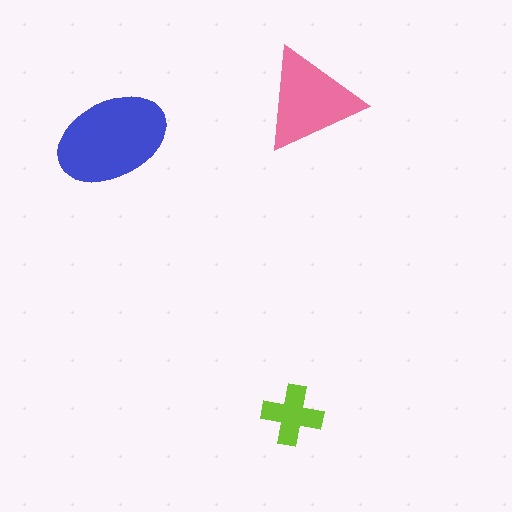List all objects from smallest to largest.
The lime cross, the pink triangle, the blue ellipse.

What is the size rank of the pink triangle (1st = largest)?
2nd.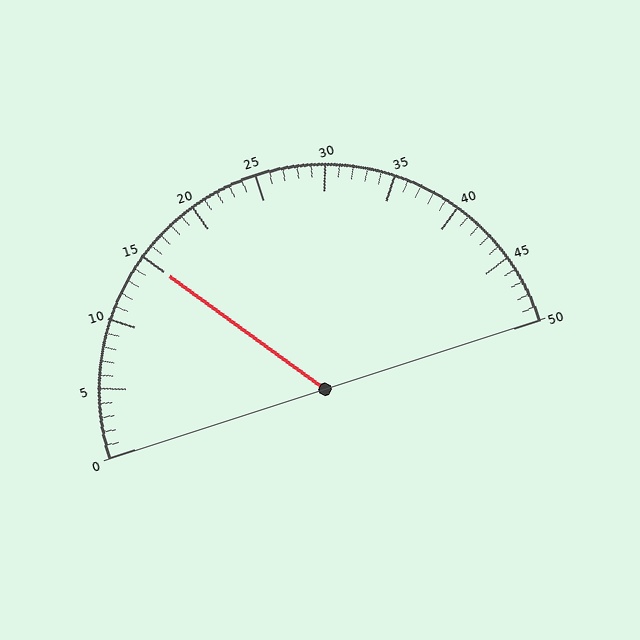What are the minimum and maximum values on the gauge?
The gauge ranges from 0 to 50.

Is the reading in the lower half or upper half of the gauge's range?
The reading is in the lower half of the range (0 to 50).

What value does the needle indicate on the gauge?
The needle indicates approximately 15.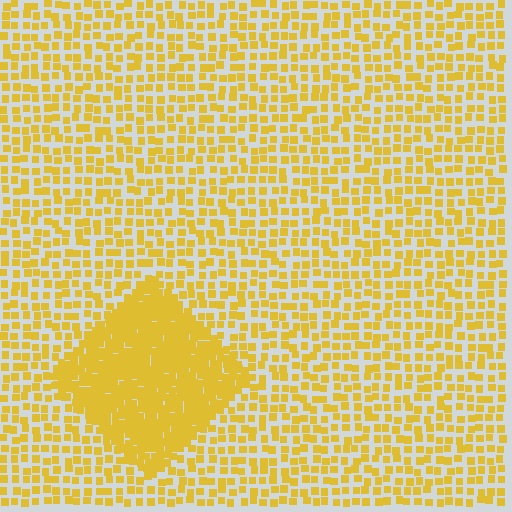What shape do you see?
I see a diamond.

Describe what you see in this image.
The image contains small yellow elements arranged at two different densities. A diamond-shaped region is visible where the elements are more densely packed than the surrounding area.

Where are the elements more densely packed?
The elements are more densely packed inside the diamond boundary.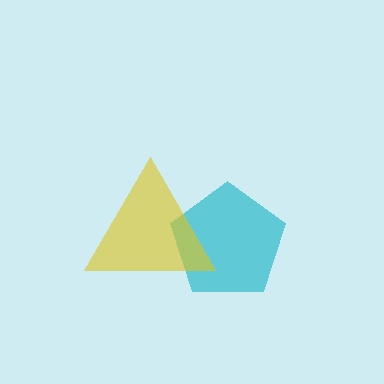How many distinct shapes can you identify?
There are 2 distinct shapes: a cyan pentagon, a yellow triangle.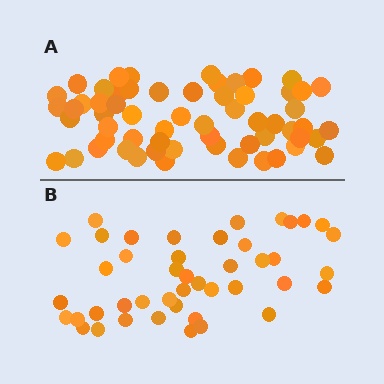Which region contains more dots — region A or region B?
Region A (the top region) has more dots.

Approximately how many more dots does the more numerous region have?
Region A has approximately 15 more dots than region B.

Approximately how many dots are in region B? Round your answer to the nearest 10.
About 40 dots. (The exact count is 44, which rounds to 40.)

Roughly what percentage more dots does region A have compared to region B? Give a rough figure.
About 35% more.